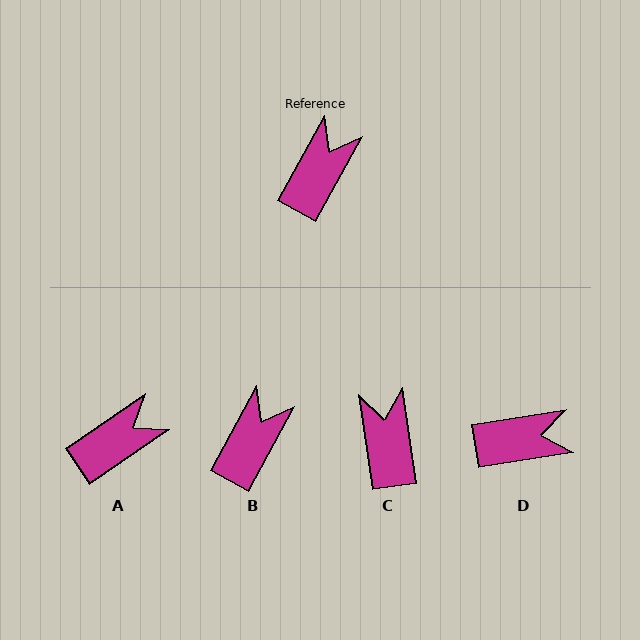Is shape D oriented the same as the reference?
No, it is off by about 52 degrees.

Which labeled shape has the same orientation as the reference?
B.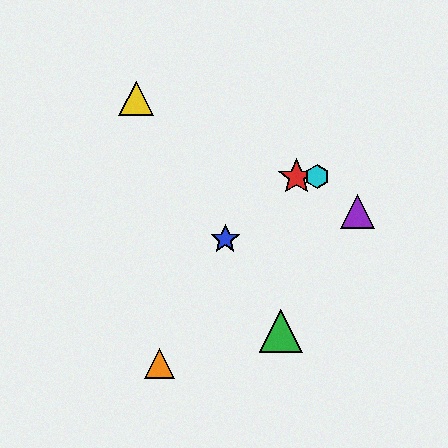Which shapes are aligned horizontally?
The red star, the cyan hexagon are aligned horizontally.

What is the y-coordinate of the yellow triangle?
The yellow triangle is at y≈99.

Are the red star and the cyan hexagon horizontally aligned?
Yes, both are at y≈177.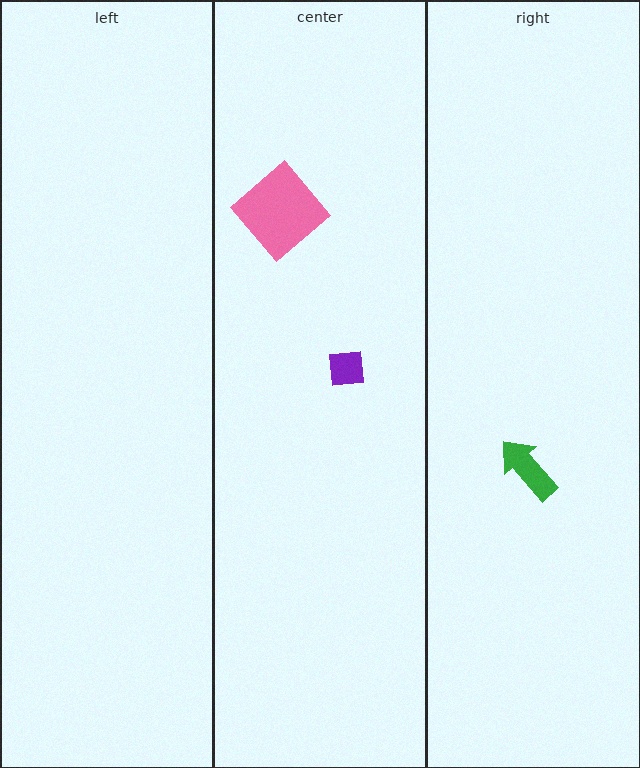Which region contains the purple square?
The center region.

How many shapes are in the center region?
2.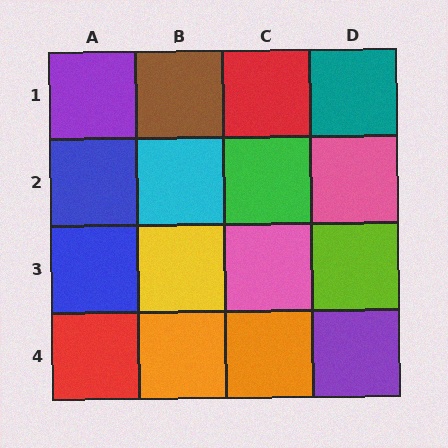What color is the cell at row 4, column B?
Orange.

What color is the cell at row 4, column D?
Purple.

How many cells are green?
1 cell is green.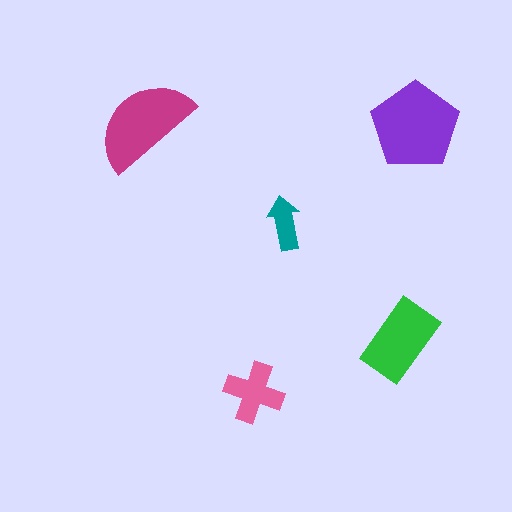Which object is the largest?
The purple pentagon.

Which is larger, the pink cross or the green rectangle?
The green rectangle.